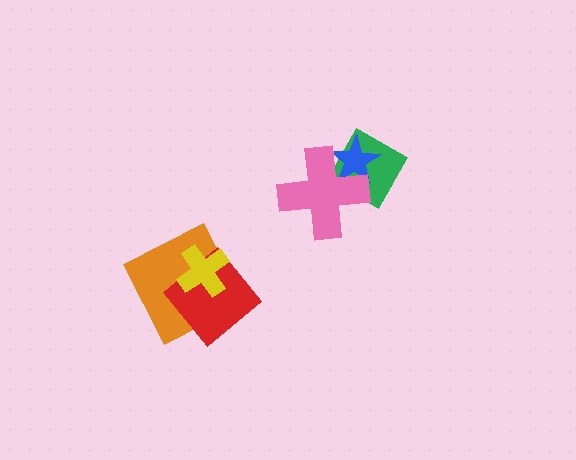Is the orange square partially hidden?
Yes, it is partially covered by another shape.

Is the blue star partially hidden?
Yes, it is partially covered by another shape.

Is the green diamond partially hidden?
Yes, it is partially covered by another shape.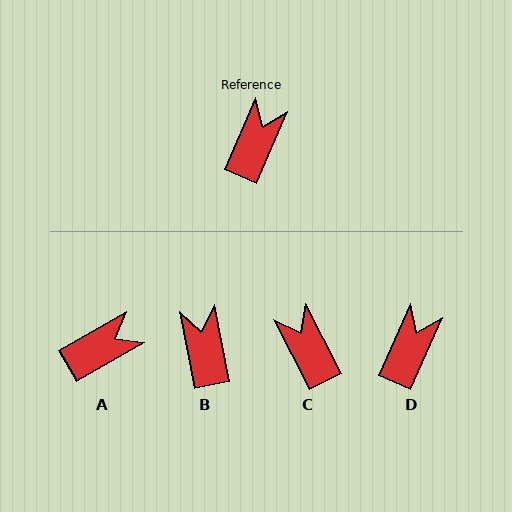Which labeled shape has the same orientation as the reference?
D.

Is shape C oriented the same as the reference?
No, it is off by about 51 degrees.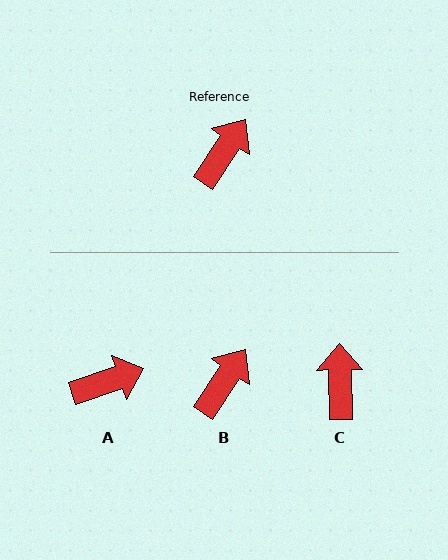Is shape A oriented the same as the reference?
No, it is off by about 37 degrees.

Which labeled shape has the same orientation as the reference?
B.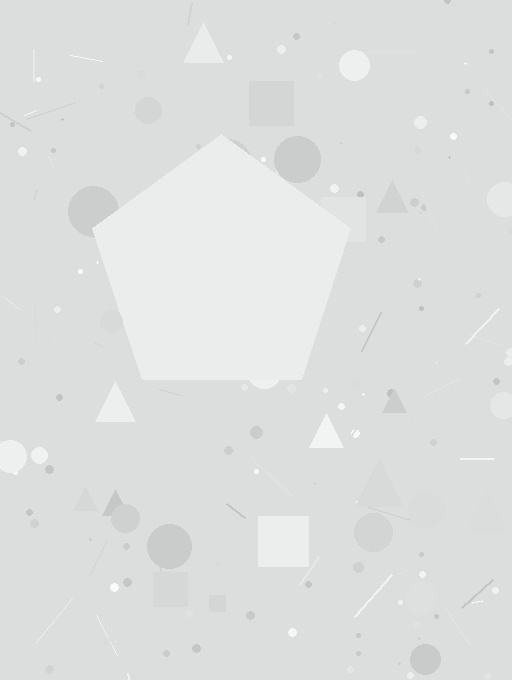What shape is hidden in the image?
A pentagon is hidden in the image.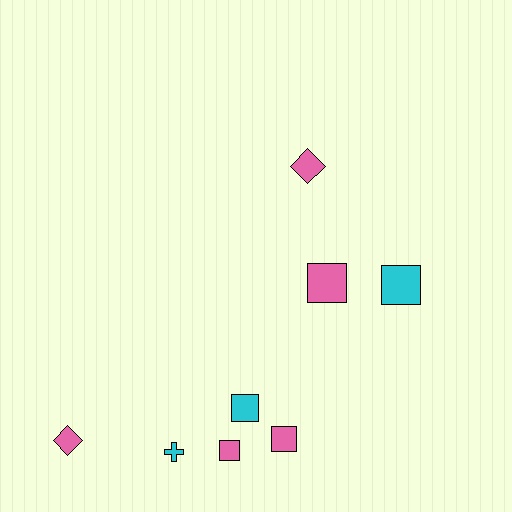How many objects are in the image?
There are 8 objects.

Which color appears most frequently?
Pink, with 5 objects.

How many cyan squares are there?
There are 2 cyan squares.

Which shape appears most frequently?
Square, with 5 objects.